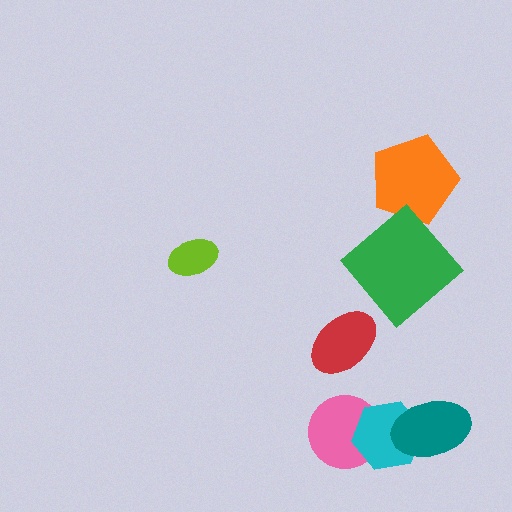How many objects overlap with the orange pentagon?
0 objects overlap with the orange pentagon.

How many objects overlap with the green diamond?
0 objects overlap with the green diamond.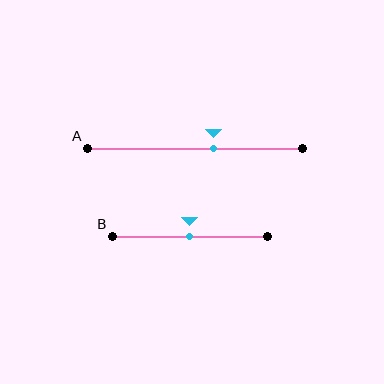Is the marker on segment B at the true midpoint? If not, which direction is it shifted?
Yes, the marker on segment B is at the true midpoint.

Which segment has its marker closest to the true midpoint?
Segment B has its marker closest to the true midpoint.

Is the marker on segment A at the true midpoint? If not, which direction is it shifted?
No, the marker on segment A is shifted to the right by about 9% of the segment length.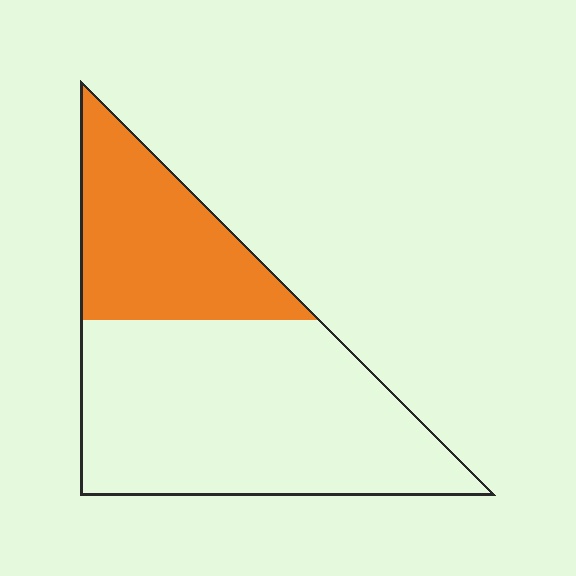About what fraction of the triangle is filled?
About one third (1/3).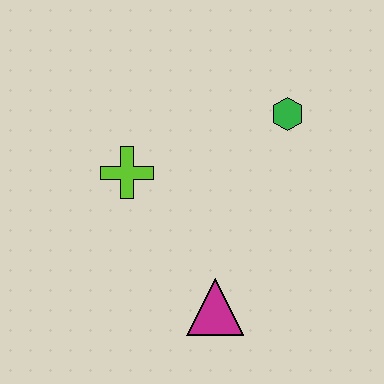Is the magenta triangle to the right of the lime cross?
Yes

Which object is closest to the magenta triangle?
The lime cross is closest to the magenta triangle.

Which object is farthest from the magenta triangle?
The green hexagon is farthest from the magenta triangle.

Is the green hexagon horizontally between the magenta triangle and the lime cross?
No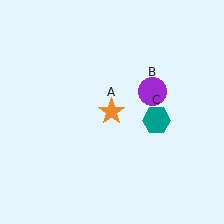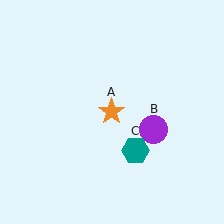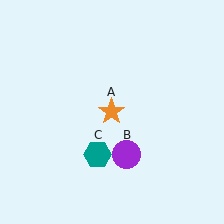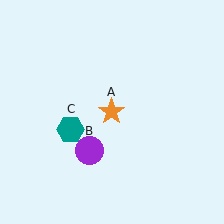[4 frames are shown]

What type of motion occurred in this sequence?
The purple circle (object B), teal hexagon (object C) rotated clockwise around the center of the scene.